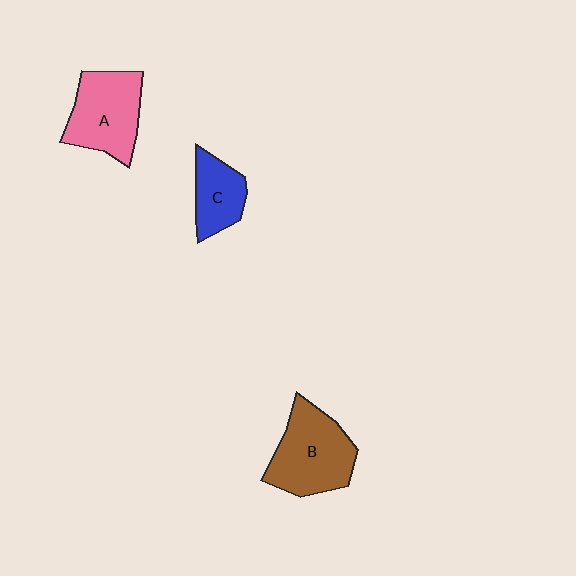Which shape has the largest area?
Shape B (brown).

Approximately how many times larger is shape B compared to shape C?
Approximately 1.7 times.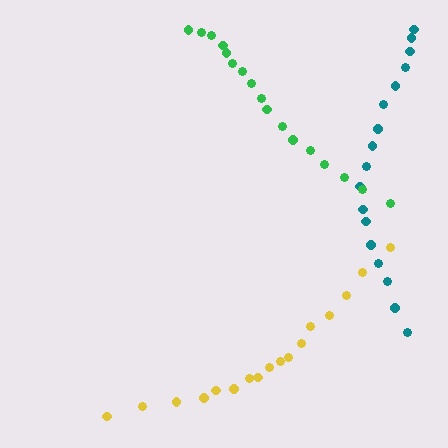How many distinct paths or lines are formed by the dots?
There are 3 distinct paths.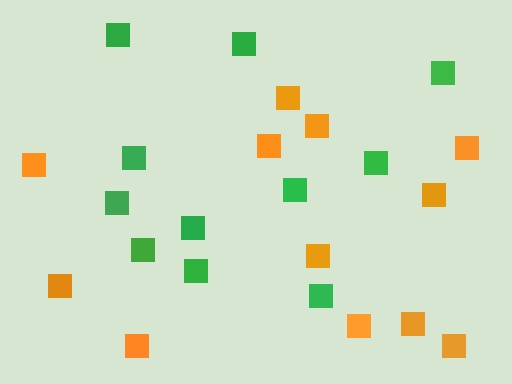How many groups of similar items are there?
There are 2 groups: one group of green squares (11) and one group of orange squares (12).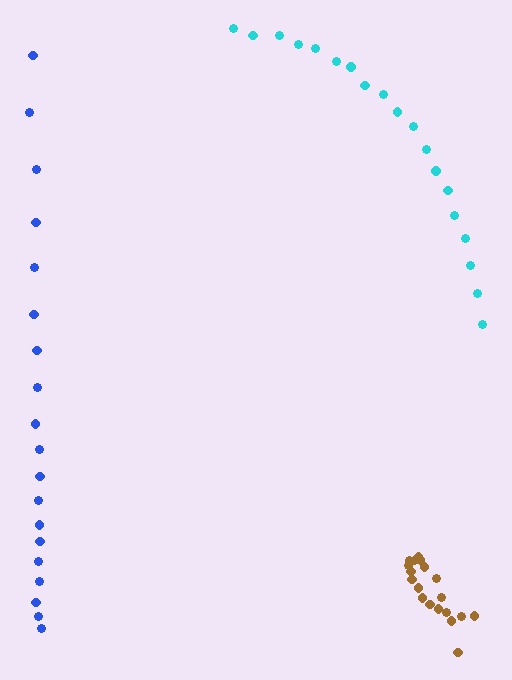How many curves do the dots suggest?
There are 3 distinct paths.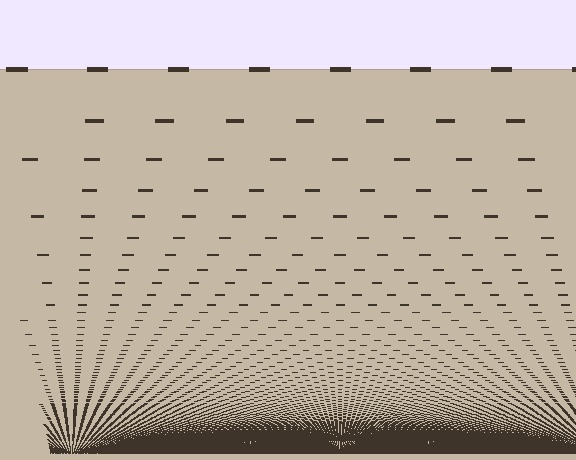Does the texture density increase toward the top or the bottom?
Density increases toward the bottom.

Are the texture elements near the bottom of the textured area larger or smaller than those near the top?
Smaller. The gradient is inverted — elements near the bottom are smaller and denser.